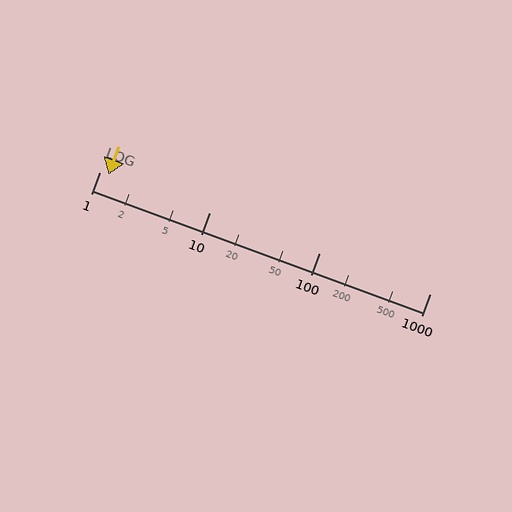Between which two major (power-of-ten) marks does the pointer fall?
The pointer is between 1 and 10.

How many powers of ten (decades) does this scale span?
The scale spans 3 decades, from 1 to 1000.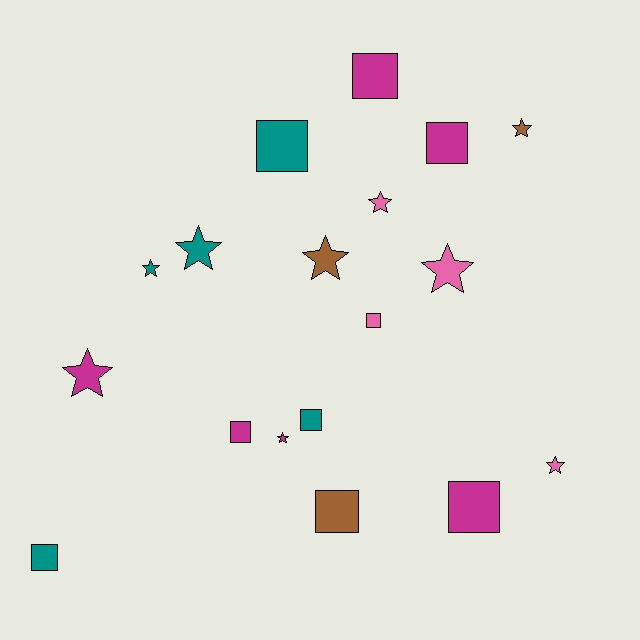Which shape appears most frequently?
Square, with 9 objects.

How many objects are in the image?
There are 18 objects.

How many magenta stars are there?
There are 2 magenta stars.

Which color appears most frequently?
Magenta, with 6 objects.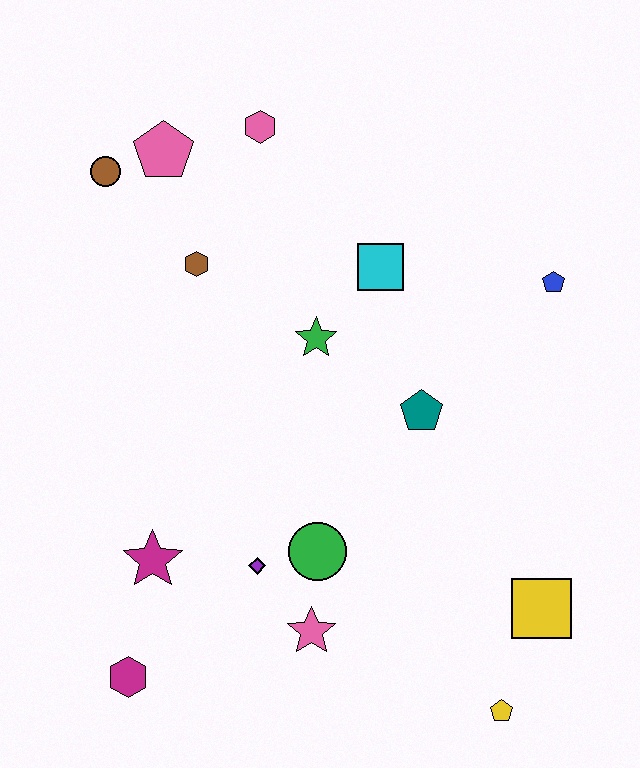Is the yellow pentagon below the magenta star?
Yes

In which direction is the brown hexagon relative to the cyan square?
The brown hexagon is to the left of the cyan square.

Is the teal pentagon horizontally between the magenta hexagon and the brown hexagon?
No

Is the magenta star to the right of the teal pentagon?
No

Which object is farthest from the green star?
The yellow pentagon is farthest from the green star.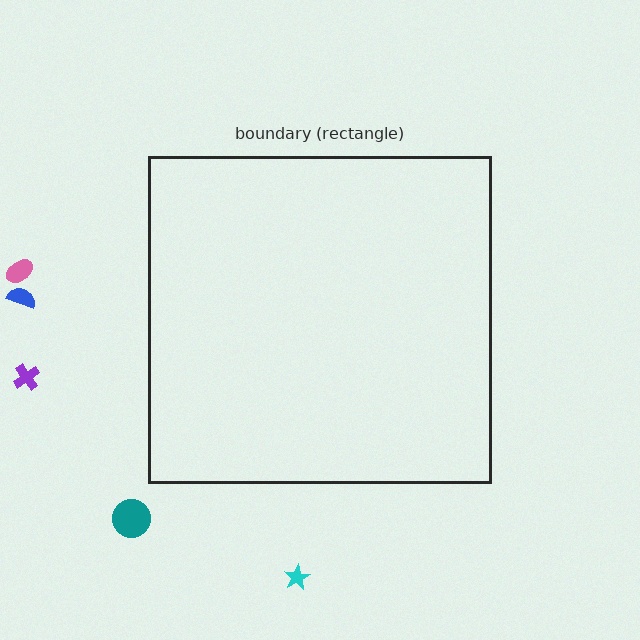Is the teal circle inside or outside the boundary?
Outside.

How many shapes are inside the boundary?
0 inside, 5 outside.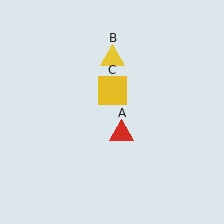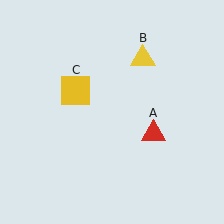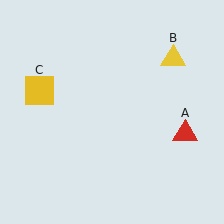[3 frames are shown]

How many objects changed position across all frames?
3 objects changed position: red triangle (object A), yellow triangle (object B), yellow square (object C).